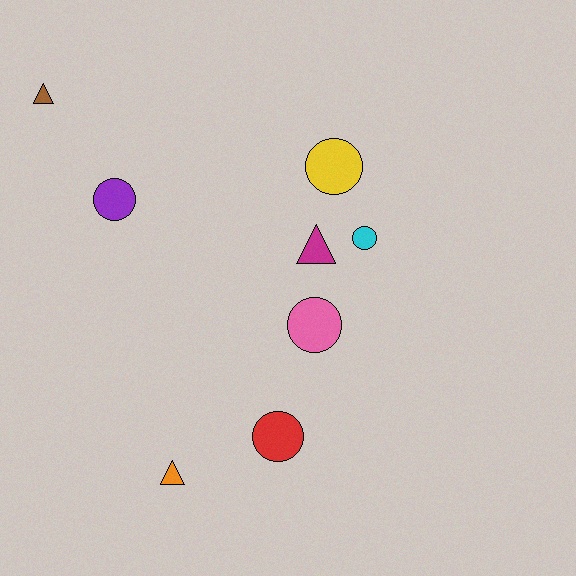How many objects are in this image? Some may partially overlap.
There are 8 objects.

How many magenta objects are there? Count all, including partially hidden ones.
There is 1 magenta object.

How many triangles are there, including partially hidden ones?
There are 3 triangles.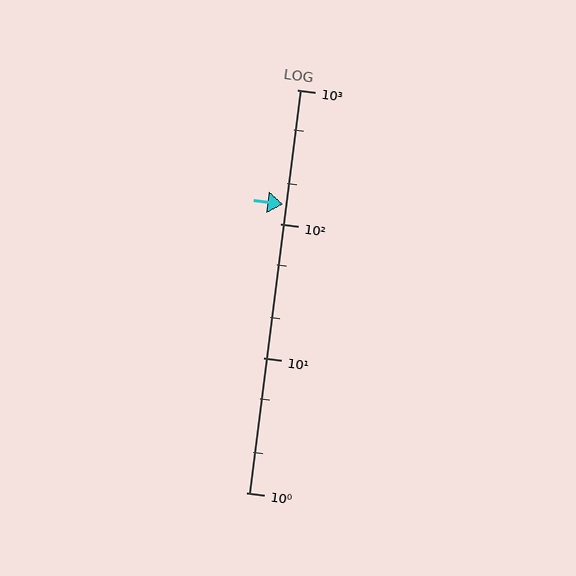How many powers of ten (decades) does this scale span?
The scale spans 3 decades, from 1 to 1000.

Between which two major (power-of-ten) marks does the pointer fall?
The pointer is between 100 and 1000.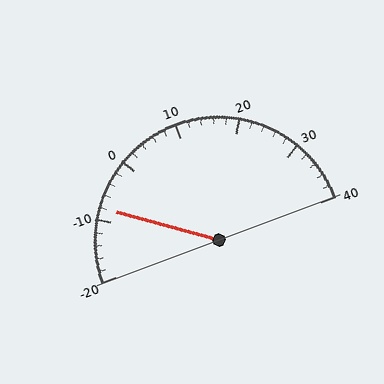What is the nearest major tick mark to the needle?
The nearest major tick mark is -10.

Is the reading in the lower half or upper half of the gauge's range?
The reading is in the lower half of the range (-20 to 40).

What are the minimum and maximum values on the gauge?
The gauge ranges from -20 to 40.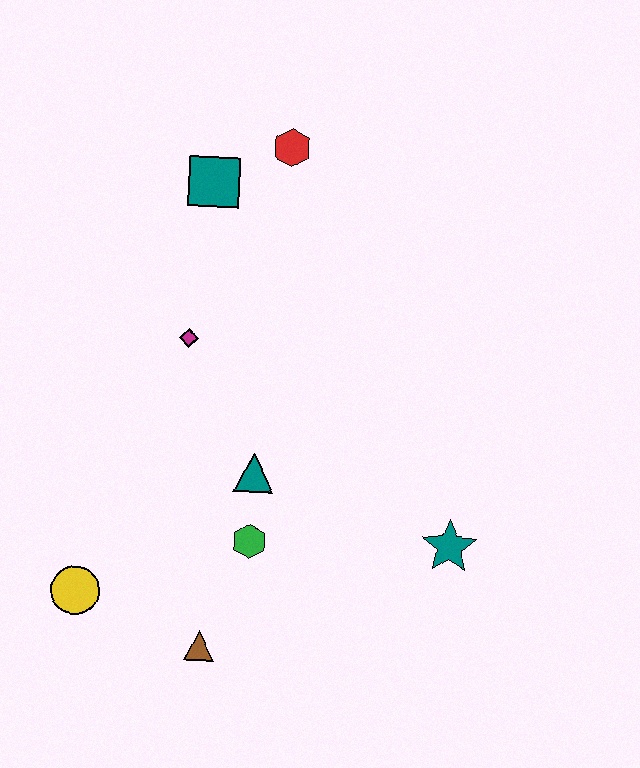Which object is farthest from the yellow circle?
The red hexagon is farthest from the yellow circle.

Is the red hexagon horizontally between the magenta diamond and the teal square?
No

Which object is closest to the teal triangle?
The green hexagon is closest to the teal triangle.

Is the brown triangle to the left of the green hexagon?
Yes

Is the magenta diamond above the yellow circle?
Yes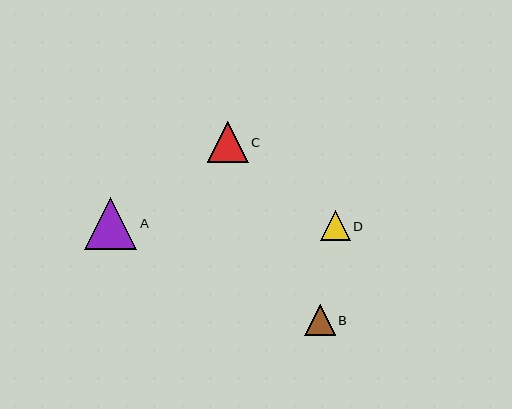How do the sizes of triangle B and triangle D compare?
Triangle B and triangle D are approximately the same size.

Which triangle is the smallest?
Triangle D is the smallest with a size of approximately 30 pixels.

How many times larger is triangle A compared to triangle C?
Triangle A is approximately 1.3 times the size of triangle C.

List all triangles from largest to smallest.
From largest to smallest: A, C, B, D.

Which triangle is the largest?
Triangle A is the largest with a size of approximately 52 pixels.